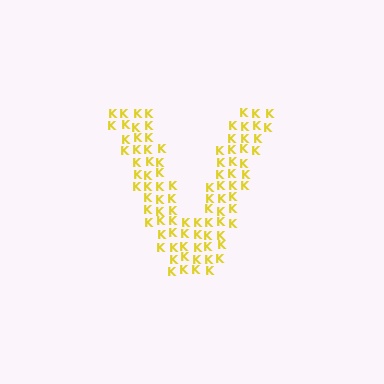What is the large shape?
The large shape is the letter V.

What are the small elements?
The small elements are letter K's.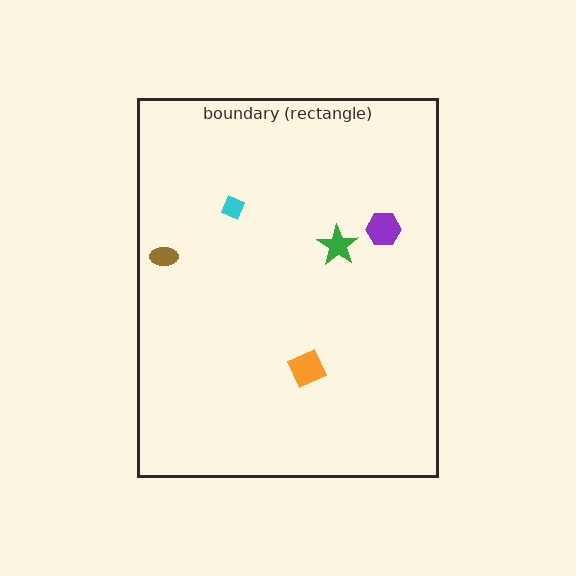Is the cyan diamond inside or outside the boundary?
Inside.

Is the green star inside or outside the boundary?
Inside.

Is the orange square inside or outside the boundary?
Inside.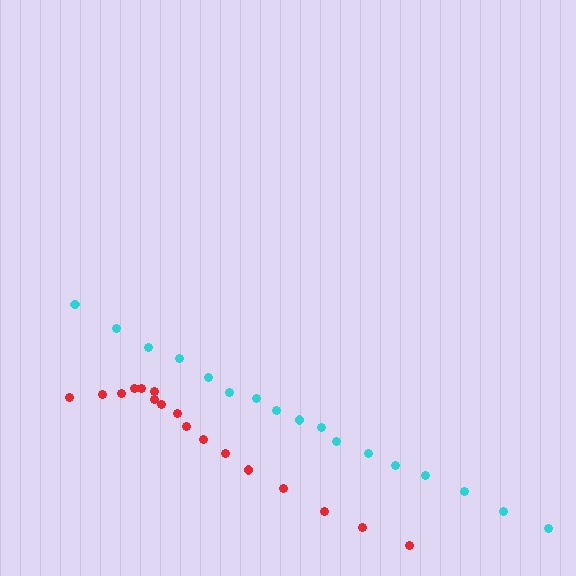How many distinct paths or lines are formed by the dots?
There are 2 distinct paths.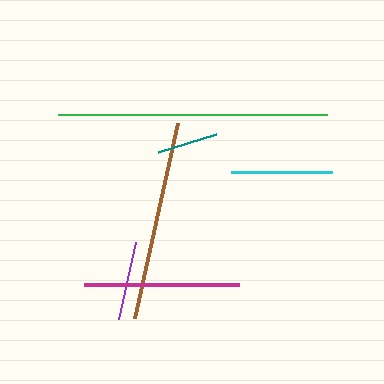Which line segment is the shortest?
The teal line is the shortest at approximately 60 pixels.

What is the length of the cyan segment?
The cyan segment is approximately 102 pixels long.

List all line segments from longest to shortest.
From longest to shortest: green, brown, magenta, cyan, purple, teal.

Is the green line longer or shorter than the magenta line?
The green line is longer than the magenta line.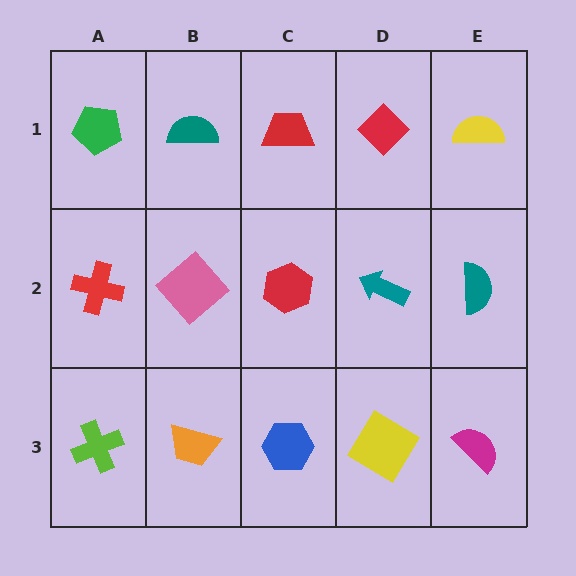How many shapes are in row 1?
5 shapes.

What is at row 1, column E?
A yellow semicircle.